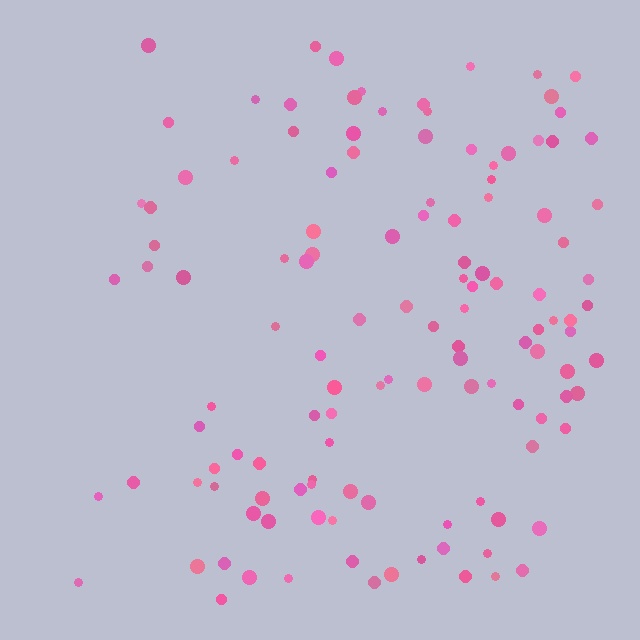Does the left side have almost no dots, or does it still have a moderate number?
Still a moderate number, just noticeably fewer than the right.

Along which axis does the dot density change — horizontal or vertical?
Horizontal.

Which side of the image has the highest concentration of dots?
The right.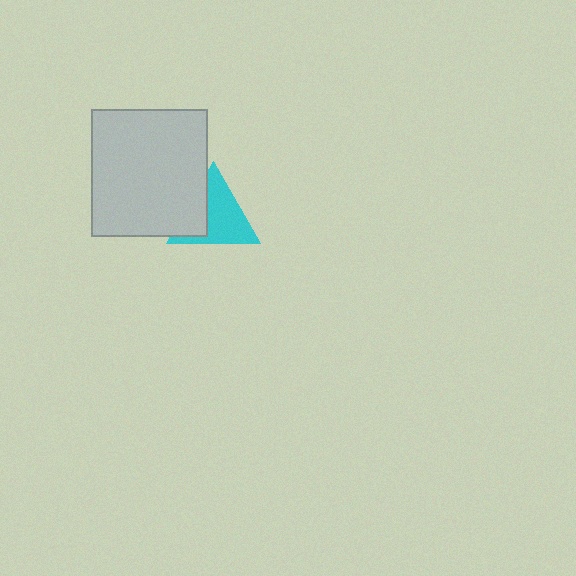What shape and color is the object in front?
The object in front is a light gray rectangle.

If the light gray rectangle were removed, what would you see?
You would see the complete cyan triangle.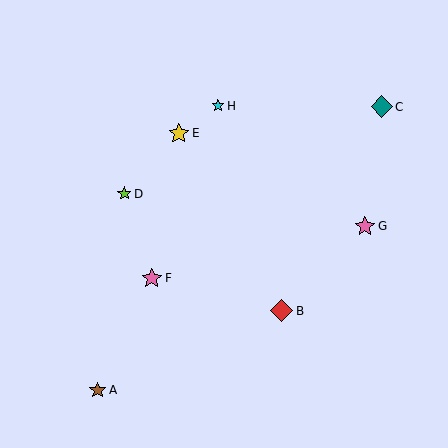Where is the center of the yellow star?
The center of the yellow star is at (179, 133).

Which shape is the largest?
The red diamond (labeled B) is the largest.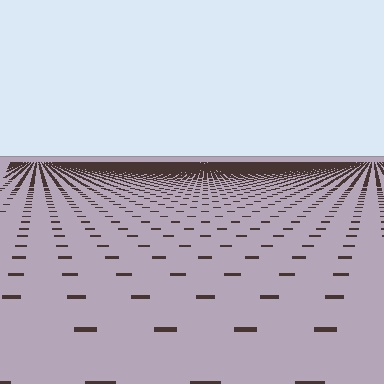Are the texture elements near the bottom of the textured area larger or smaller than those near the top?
Larger. Near the bottom, elements are closer to the viewer and appear at a bigger on-screen size.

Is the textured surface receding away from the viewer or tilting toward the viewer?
The surface is receding away from the viewer. Texture elements get smaller and denser toward the top.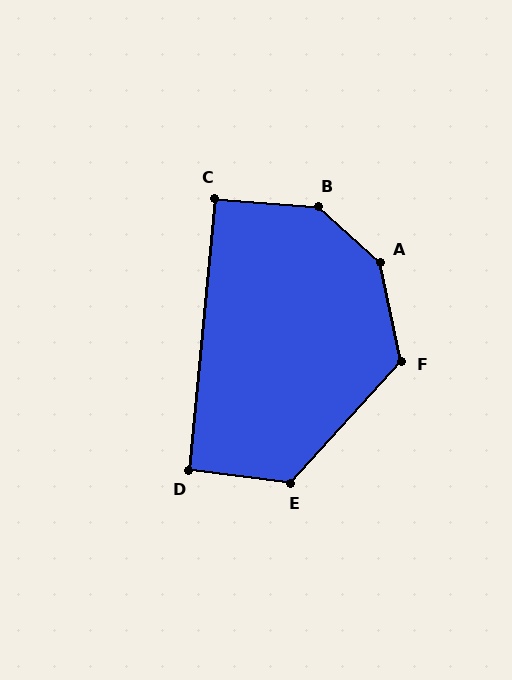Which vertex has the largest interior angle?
A, at approximately 143 degrees.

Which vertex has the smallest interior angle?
C, at approximately 91 degrees.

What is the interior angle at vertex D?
Approximately 92 degrees (approximately right).